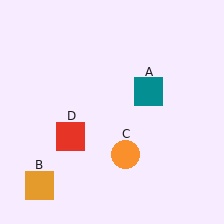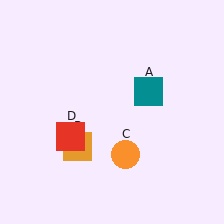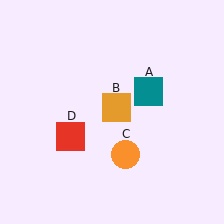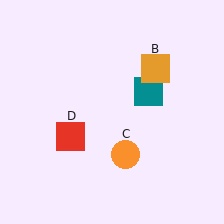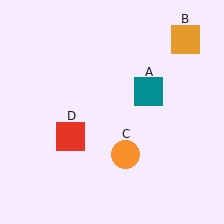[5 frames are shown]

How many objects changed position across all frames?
1 object changed position: orange square (object B).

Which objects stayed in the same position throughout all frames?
Teal square (object A) and orange circle (object C) and red square (object D) remained stationary.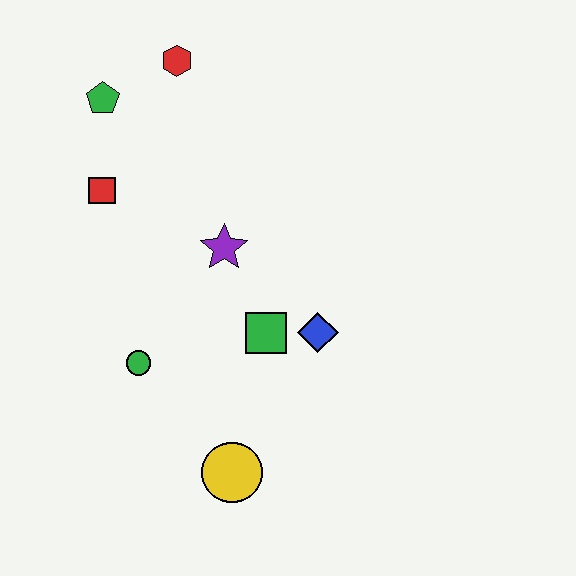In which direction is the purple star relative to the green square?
The purple star is above the green square.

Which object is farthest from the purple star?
The yellow circle is farthest from the purple star.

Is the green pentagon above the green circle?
Yes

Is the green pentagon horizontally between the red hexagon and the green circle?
No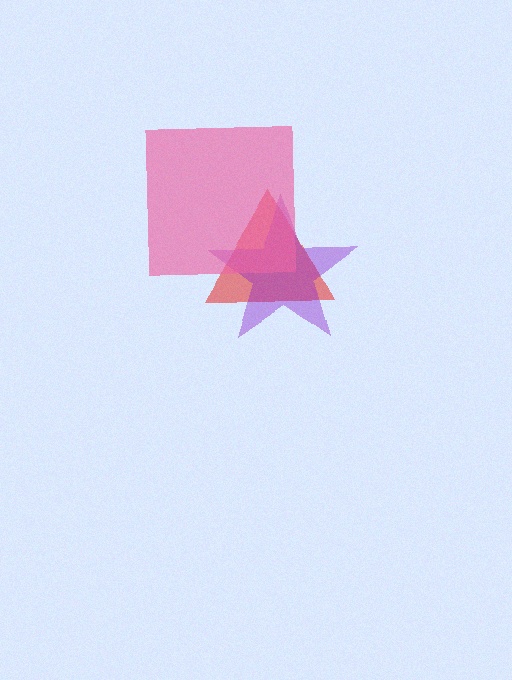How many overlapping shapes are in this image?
There are 3 overlapping shapes in the image.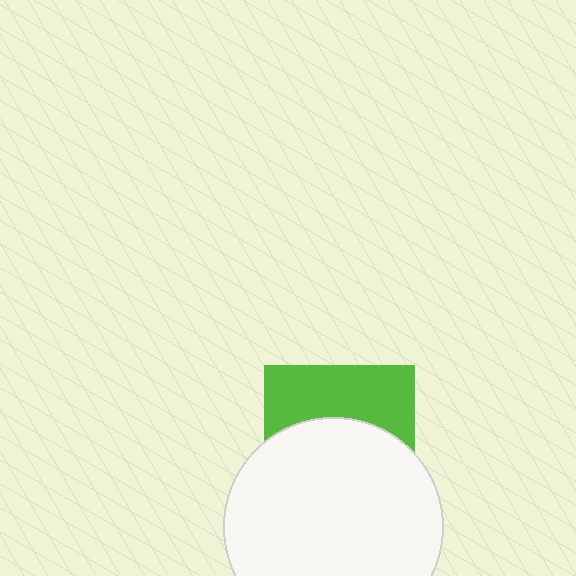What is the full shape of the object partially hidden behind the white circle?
The partially hidden object is a lime square.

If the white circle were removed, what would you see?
You would see the complete lime square.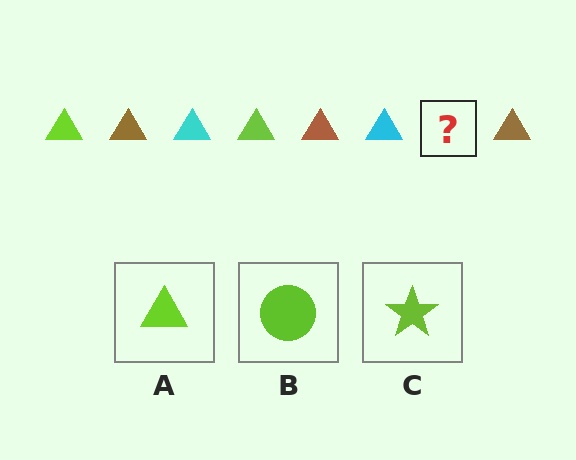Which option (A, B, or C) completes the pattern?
A.